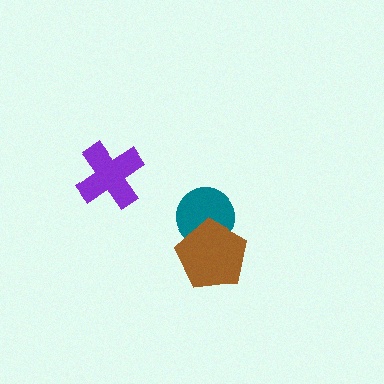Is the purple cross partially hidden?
No, no other shape covers it.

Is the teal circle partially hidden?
Yes, it is partially covered by another shape.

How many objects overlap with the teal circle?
1 object overlaps with the teal circle.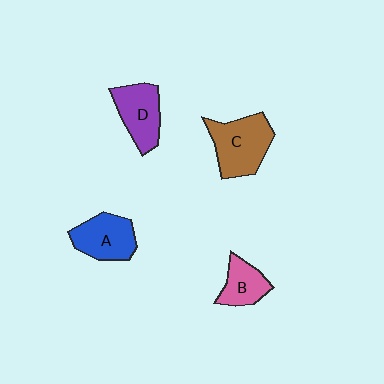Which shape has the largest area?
Shape C (brown).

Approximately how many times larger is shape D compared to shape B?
Approximately 1.4 times.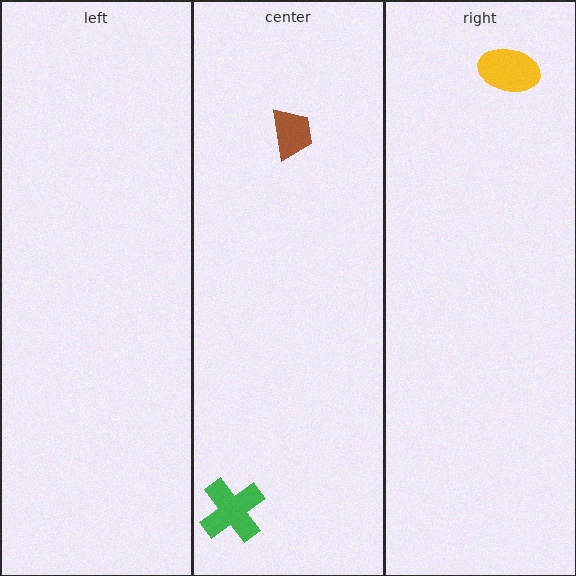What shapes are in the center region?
The brown trapezoid, the green cross.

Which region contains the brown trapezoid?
The center region.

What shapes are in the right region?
The yellow ellipse.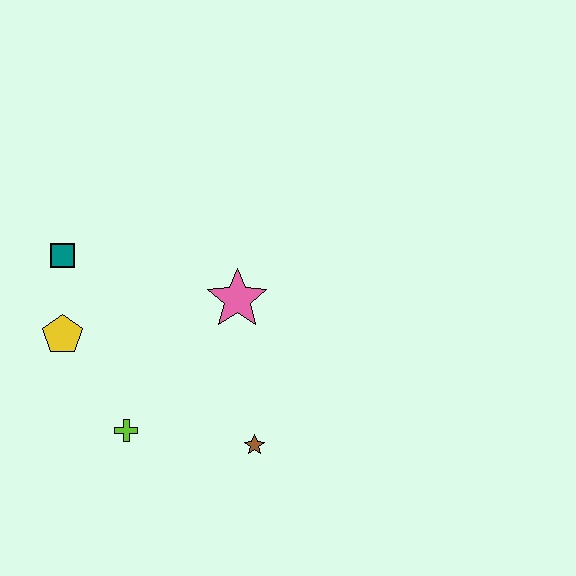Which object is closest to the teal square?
The yellow pentagon is closest to the teal square.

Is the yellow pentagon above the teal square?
No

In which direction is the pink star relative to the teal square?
The pink star is to the right of the teal square.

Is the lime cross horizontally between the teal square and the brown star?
Yes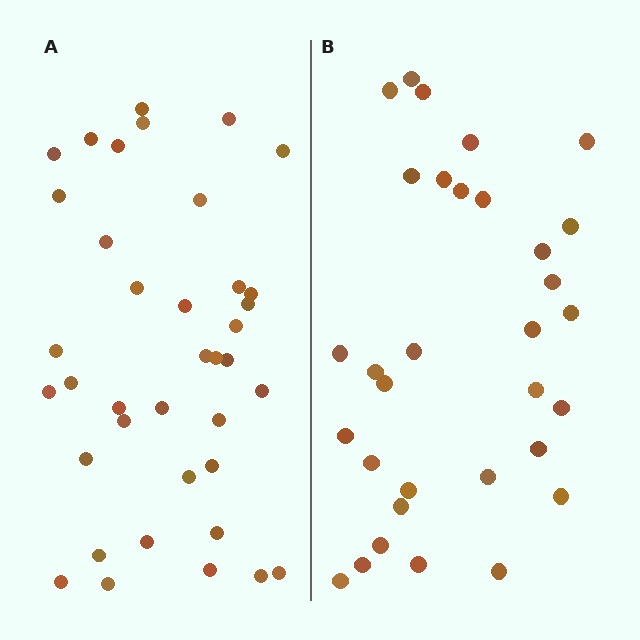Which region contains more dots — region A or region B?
Region A (the left region) has more dots.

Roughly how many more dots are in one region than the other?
Region A has about 6 more dots than region B.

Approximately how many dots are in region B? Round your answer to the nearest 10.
About 30 dots. (The exact count is 32, which rounds to 30.)